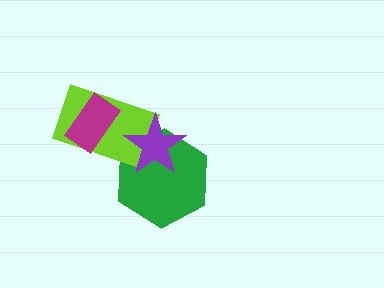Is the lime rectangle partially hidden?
Yes, it is partially covered by another shape.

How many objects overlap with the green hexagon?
2 objects overlap with the green hexagon.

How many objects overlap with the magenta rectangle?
1 object overlaps with the magenta rectangle.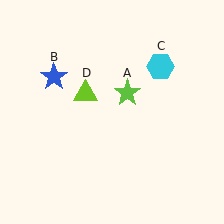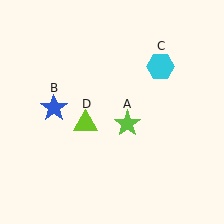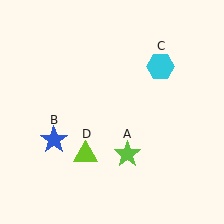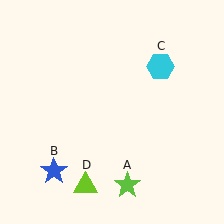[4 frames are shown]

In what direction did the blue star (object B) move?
The blue star (object B) moved down.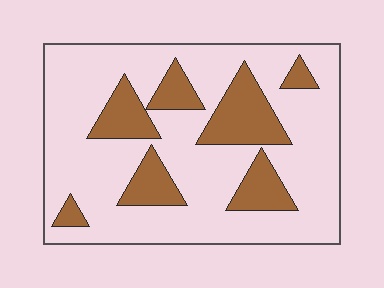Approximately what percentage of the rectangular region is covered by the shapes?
Approximately 25%.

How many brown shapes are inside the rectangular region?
7.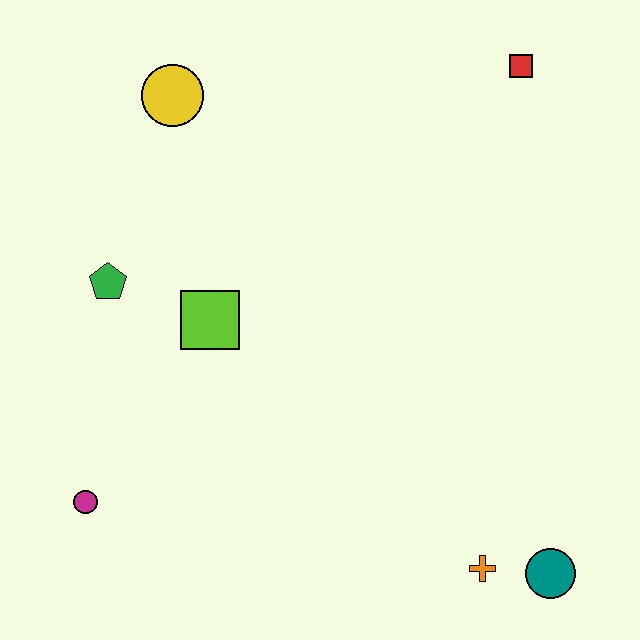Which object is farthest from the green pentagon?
The teal circle is farthest from the green pentagon.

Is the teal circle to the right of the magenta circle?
Yes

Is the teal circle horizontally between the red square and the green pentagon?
No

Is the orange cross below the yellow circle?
Yes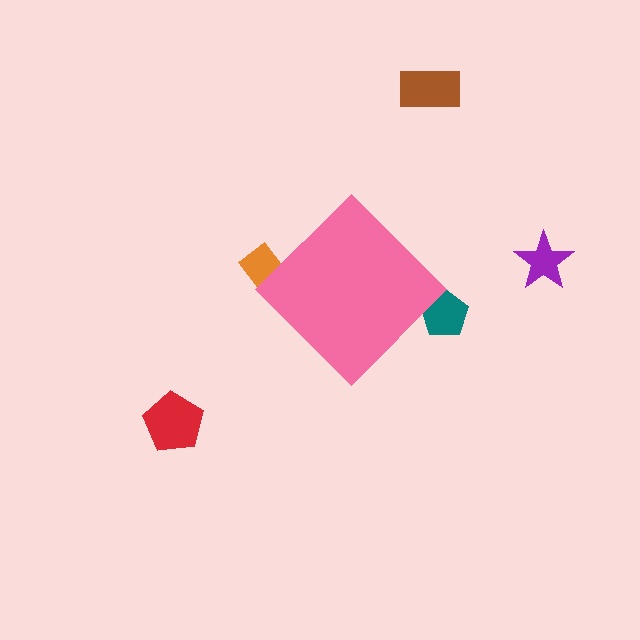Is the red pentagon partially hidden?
No, the red pentagon is fully visible.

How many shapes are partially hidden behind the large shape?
2 shapes are partially hidden.